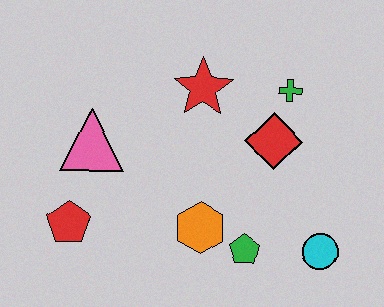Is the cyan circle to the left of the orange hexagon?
No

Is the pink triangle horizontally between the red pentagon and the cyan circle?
Yes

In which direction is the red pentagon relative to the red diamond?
The red pentagon is to the left of the red diamond.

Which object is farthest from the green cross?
The red pentagon is farthest from the green cross.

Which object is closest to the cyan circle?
The green pentagon is closest to the cyan circle.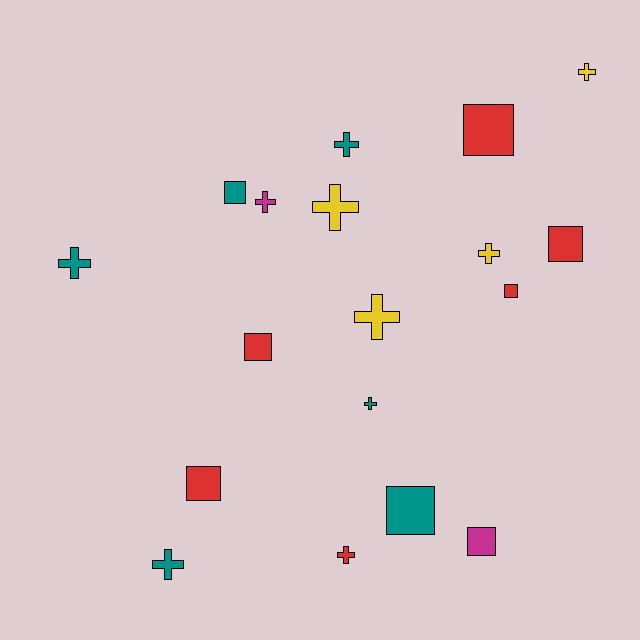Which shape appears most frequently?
Cross, with 10 objects.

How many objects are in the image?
There are 18 objects.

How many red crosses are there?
There is 1 red cross.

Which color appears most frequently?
Teal, with 6 objects.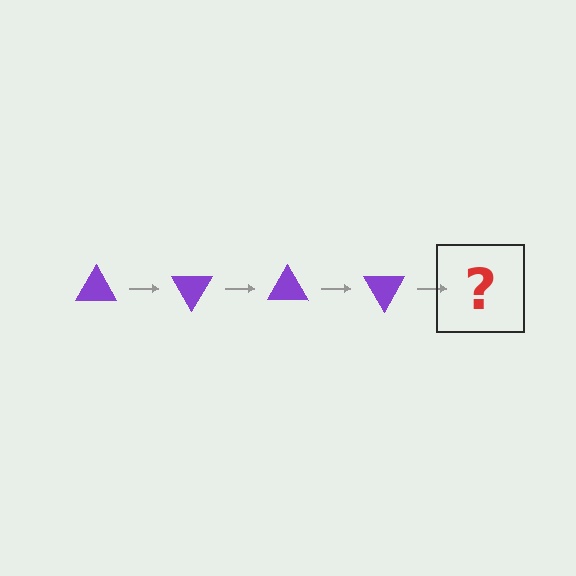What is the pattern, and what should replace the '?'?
The pattern is that the triangle rotates 60 degrees each step. The '?' should be a purple triangle rotated 240 degrees.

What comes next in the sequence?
The next element should be a purple triangle rotated 240 degrees.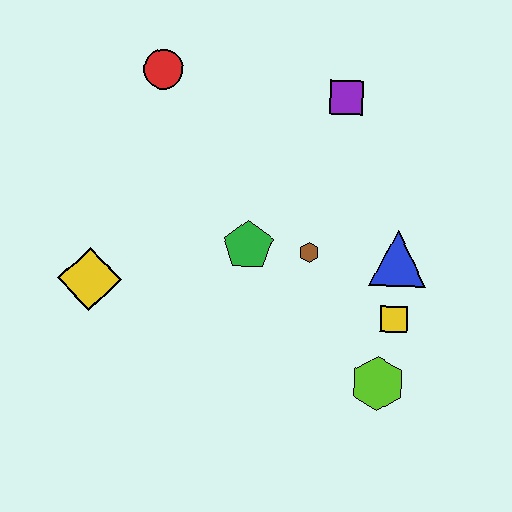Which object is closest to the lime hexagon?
The yellow square is closest to the lime hexagon.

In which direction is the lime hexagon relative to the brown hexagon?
The lime hexagon is below the brown hexagon.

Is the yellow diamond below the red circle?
Yes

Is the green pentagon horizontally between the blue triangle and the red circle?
Yes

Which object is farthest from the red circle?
The lime hexagon is farthest from the red circle.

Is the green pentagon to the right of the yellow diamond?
Yes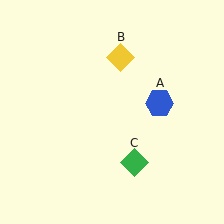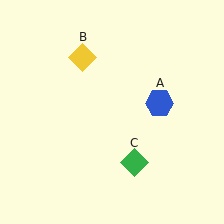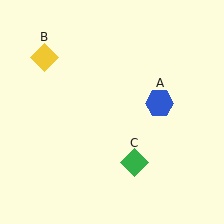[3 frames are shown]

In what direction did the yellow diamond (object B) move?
The yellow diamond (object B) moved left.